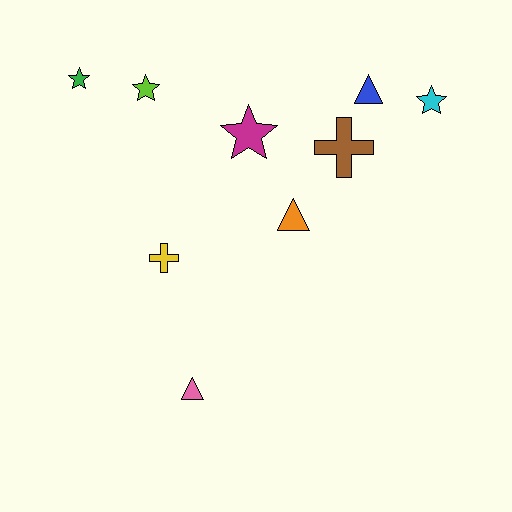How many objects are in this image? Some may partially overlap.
There are 9 objects.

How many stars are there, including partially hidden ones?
There are 4 stars.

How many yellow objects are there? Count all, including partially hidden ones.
There is 1 yellow object.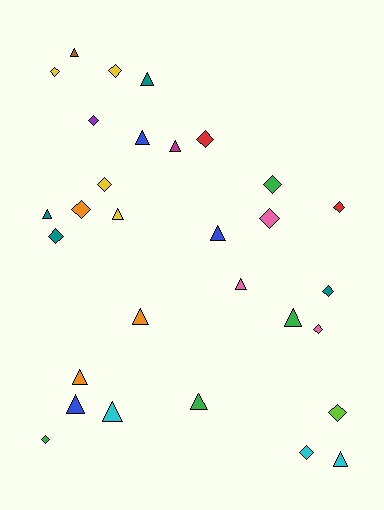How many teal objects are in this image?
There are 4 teal objects.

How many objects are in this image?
There are 30 objects.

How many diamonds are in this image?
There are 15 diamonds.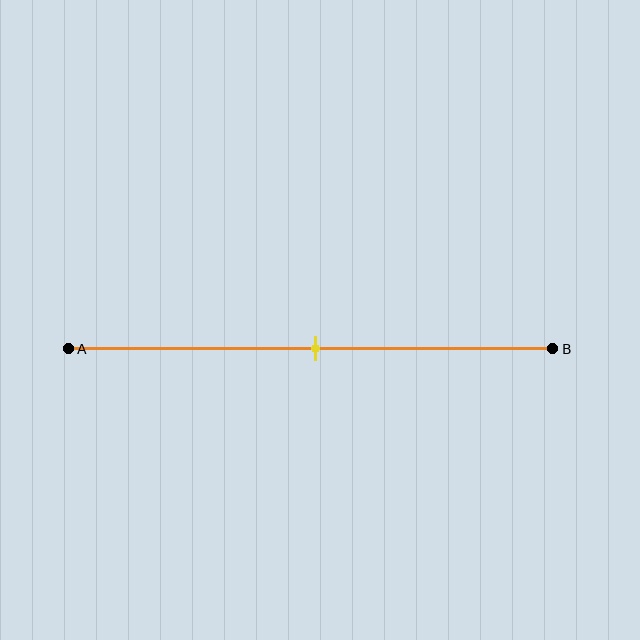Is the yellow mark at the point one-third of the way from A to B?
No, the mark is at about 50% from A, not at the 33% one-third point.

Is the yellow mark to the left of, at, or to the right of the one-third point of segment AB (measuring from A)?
The yellow mark is to the right of the one-third point of segment AB.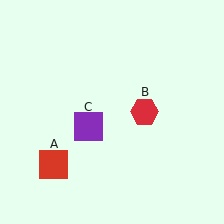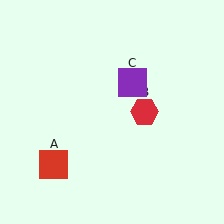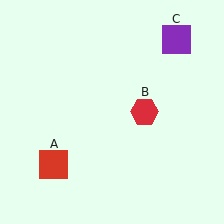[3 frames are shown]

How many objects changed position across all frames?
1 object changed position: purple square (object C).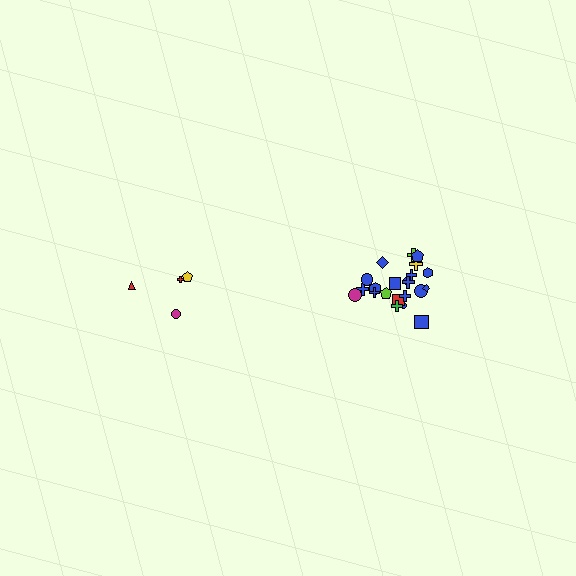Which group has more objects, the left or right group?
The right group.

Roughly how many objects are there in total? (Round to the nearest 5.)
Roughly 25 objects in total.